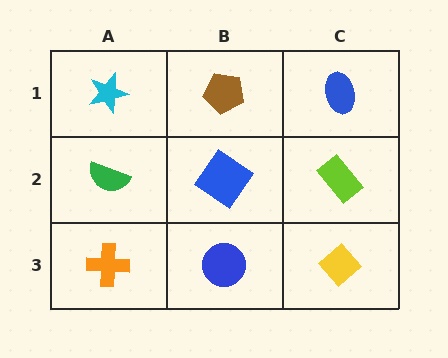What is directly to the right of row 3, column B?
A yellow diamond.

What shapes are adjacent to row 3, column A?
A green semicircle (row 2, column A), a blue circle (row 3, column B).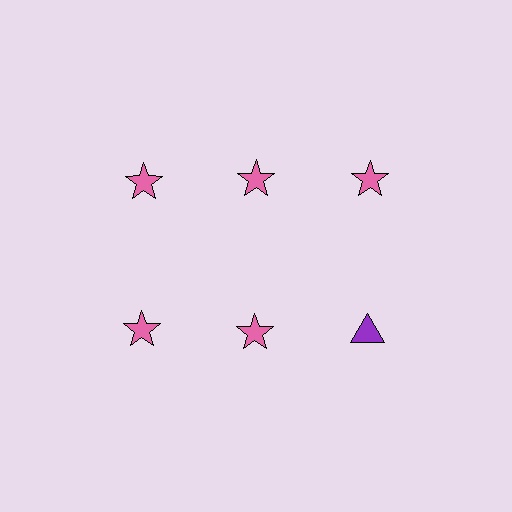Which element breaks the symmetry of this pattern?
The purple triangle in the second row, center column breaks the symmetry. All other shapes are pink stars.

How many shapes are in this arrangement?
There are 6 shapes arranged in a grid pattern.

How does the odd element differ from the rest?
It differs in both color (purple instead of pink) and shape (triangle instead of star).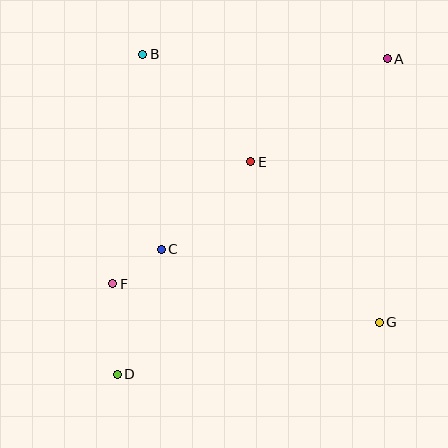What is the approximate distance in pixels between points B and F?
The distance between B and F is approximately 232 pixels.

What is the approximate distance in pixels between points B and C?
The distance between B and C is approximately 196 pixels.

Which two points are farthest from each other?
Points A and D are farthest from each other.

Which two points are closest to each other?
Points C and F are closest to each other.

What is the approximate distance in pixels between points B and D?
The distance between B and D is approximately 321 pixels.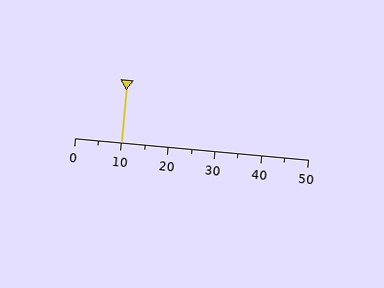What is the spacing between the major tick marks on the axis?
The major ticks are spaced 10 apart.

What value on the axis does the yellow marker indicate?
The marker indicates approximately 10.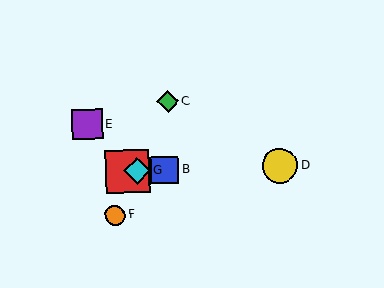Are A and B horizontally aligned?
Yes, both are at y≈171.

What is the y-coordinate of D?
Object D is at y≈166.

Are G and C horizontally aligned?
No, G is at y≈171 and C is at y≈102.